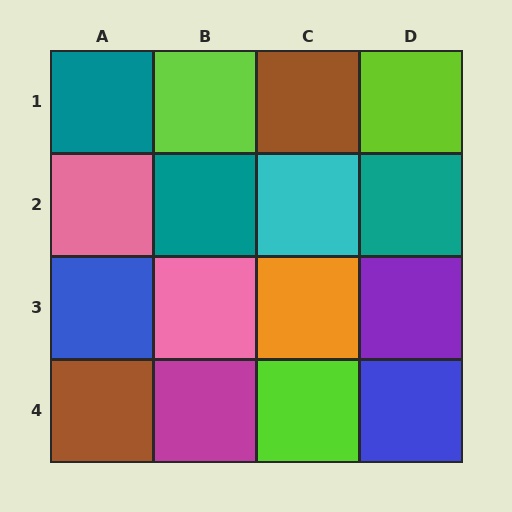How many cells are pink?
2 cells are pink.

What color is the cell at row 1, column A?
Teal.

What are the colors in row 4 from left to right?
Brown, magenta, lime, blue.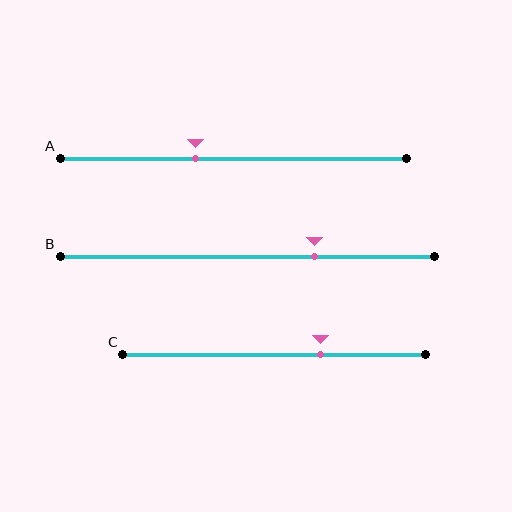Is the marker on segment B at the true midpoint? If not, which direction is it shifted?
No, the marker on segment B is shifted to the right by about 18% of the segment length.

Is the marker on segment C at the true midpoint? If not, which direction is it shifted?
No, the marker on segment C is shifted to the right by about 15% of the segment length.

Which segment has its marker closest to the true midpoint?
Segment A has its marker closest to the true midpoint.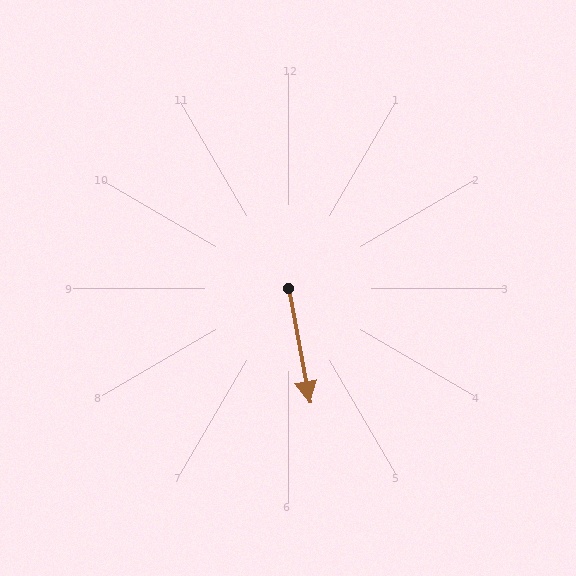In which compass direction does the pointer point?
South.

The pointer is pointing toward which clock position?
Roughly 6 o'clock.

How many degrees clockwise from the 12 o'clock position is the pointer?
Approximately 169 degrees.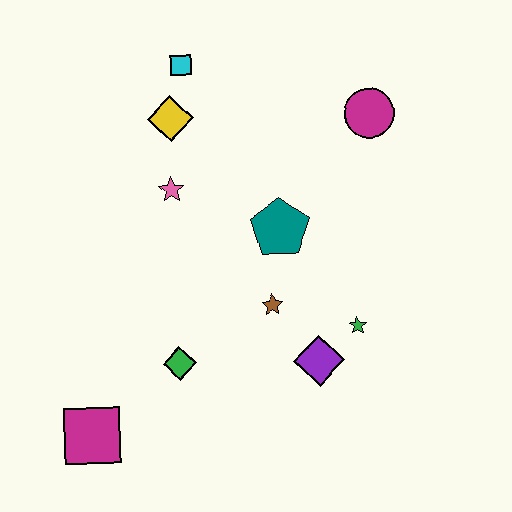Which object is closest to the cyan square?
The yellow diamond is closest to the cyan square.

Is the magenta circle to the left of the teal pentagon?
No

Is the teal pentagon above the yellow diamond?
No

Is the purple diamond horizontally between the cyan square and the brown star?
No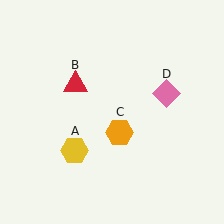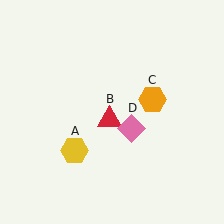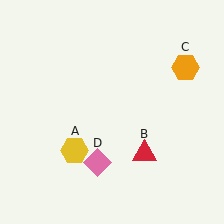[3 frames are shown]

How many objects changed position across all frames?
3 objects changed position: red triangle (object B), orange hexagon (object C), pink diamond (object D).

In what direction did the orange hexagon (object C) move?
The orange hexagon (object C) moved up and to the right.